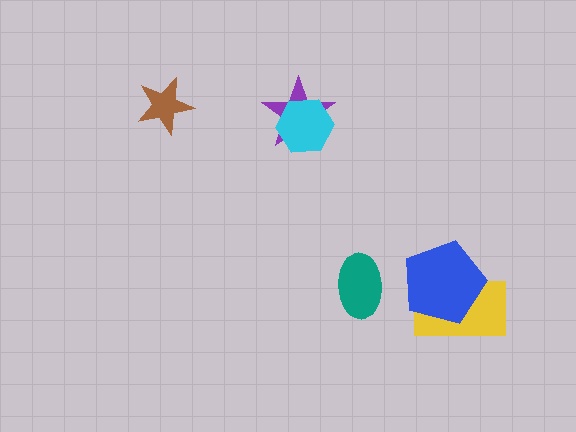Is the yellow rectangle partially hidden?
Yes, it is partially covered by another shape.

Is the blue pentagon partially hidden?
No, no other shape covers it.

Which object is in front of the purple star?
The cyan hexagon is in front of the purple star.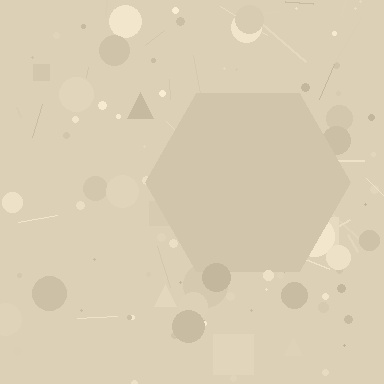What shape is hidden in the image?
A hexagon is hidden in the image.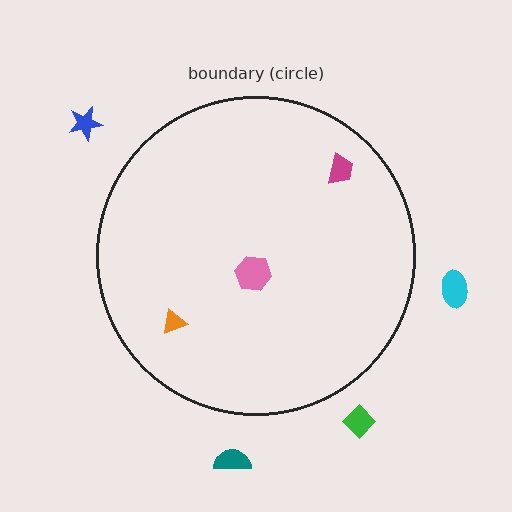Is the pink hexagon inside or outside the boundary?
Inside.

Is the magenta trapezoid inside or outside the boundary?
Inside.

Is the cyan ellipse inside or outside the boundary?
Outside.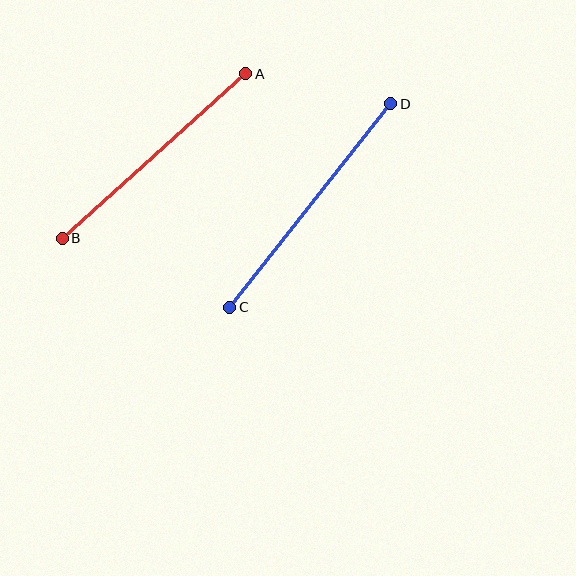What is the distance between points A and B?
The distance is approximately 246 pixels.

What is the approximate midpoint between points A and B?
The midpoint is at approximately (154, 156) pixels.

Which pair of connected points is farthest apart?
Points C and D are farthest apart.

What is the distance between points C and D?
The distance is approximately 260 pixels.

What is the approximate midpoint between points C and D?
The midpoint is at approximately (310, 205) pixels.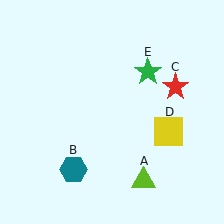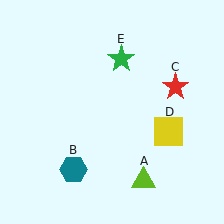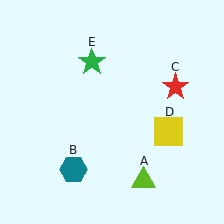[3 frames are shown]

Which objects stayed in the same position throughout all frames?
Lime triangle (object A) and teal hexagon (object B) and red star (object C) and yellow square (object D) remained stationary.